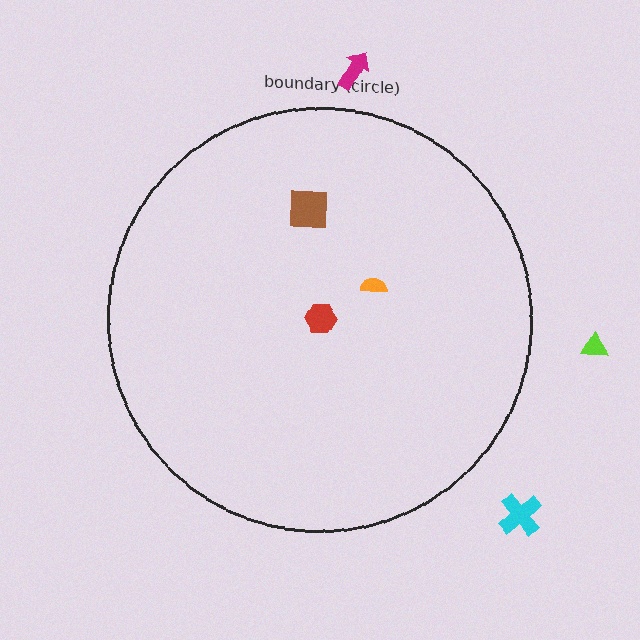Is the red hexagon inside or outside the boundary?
Inside.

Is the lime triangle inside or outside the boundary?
Outside.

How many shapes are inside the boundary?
3 inside, 3 outside.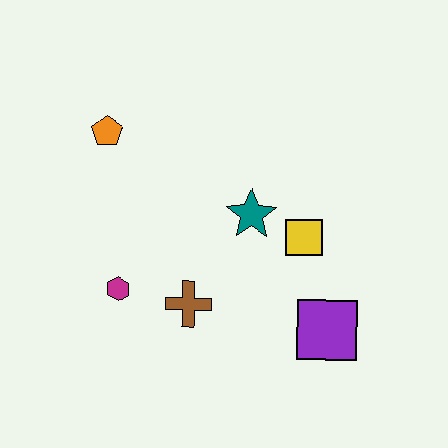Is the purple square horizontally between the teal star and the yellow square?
No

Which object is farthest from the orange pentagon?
The purple square is farthest from the orange pentagon.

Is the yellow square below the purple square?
No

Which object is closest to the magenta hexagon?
The brown cross is closest to the magenta hexagon.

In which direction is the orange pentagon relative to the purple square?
The orange pentagon is to the left of the purple square.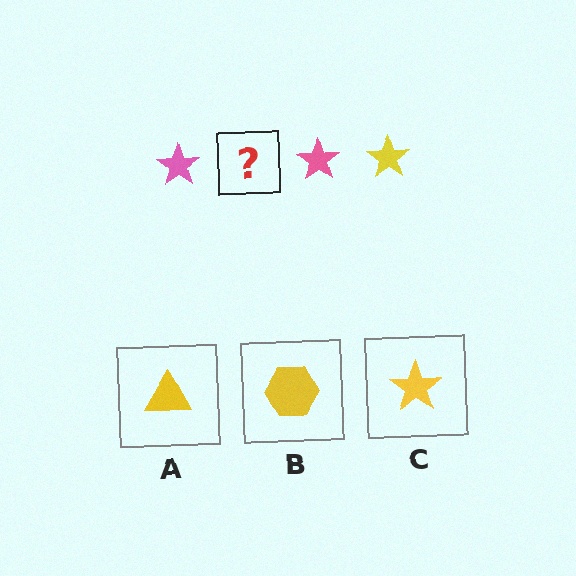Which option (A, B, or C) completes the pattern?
C.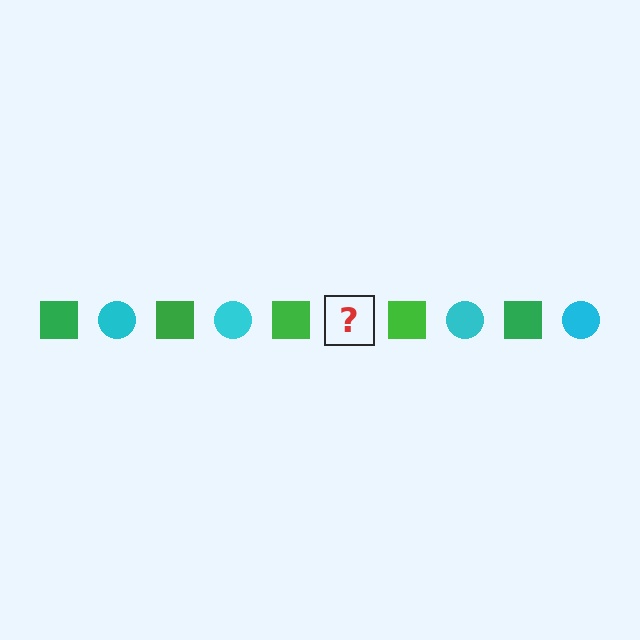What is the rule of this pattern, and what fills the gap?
The rule is that the pattern alternates between green square and cyan circle. The gap should be filled with a cyan circle.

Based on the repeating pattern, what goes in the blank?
The blank should be a cyan circle.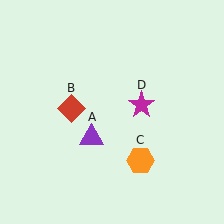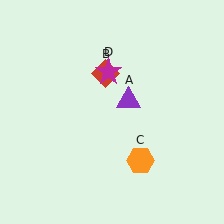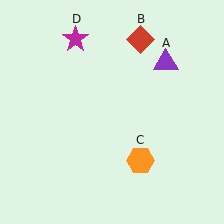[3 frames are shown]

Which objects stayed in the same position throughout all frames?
Orange hexagon (object C) remained stationary.